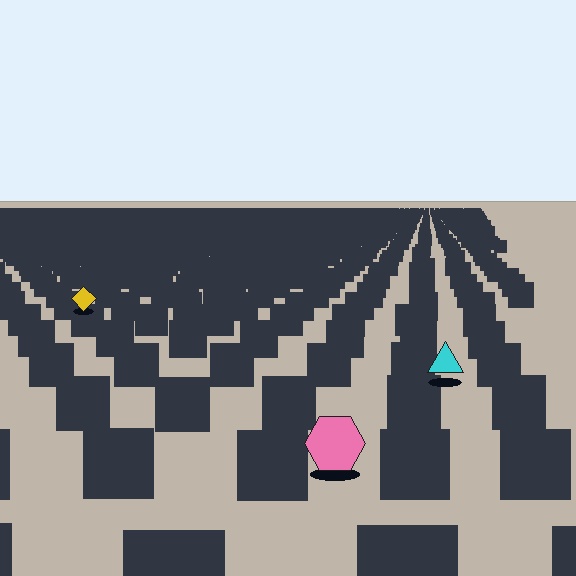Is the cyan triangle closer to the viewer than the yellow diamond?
Yes. The cyan triangle is closer — you can tell from the texture gradient: the ground texture is coarser near it.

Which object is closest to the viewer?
The pink hexagon is closest. The texture marks near it are larger and more spread out.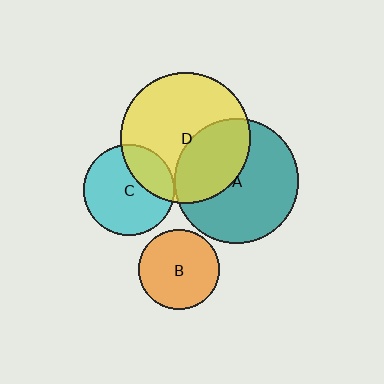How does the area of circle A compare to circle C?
Approximately 1.9 times.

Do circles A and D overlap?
Yes.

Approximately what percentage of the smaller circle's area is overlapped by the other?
Approximately 40%.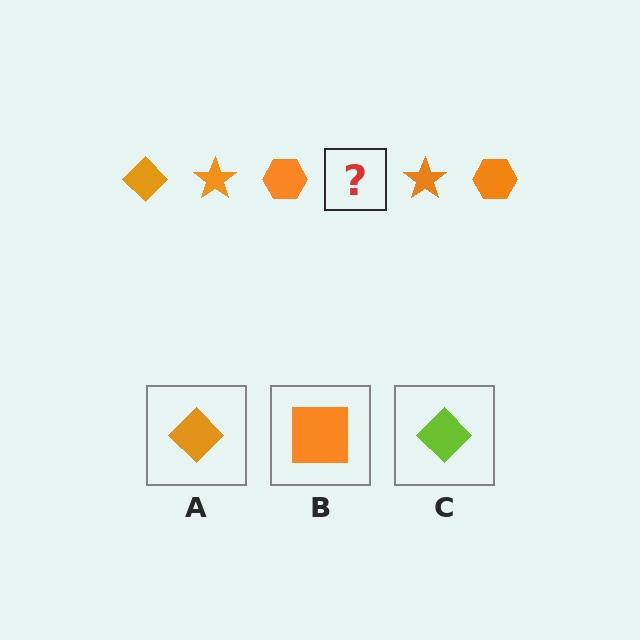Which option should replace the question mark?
Option A.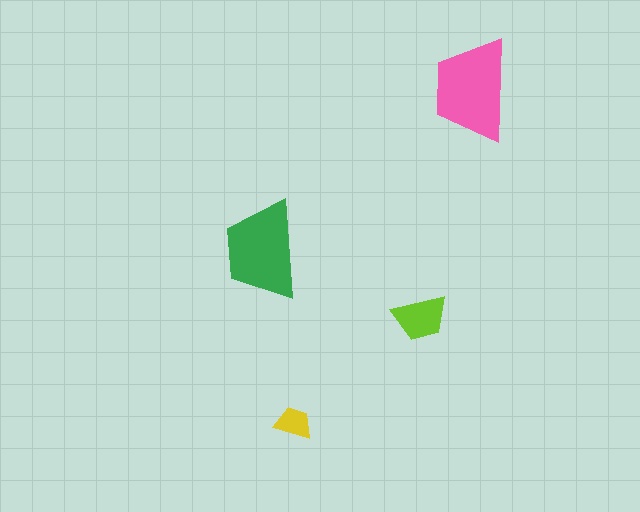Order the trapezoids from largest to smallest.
the pink one, the green one, the lime one, the yellow one.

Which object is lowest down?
The yellow trapezoid is bottommost.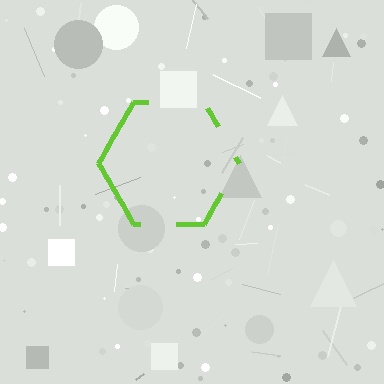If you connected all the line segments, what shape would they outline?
They would outline a hexagon.